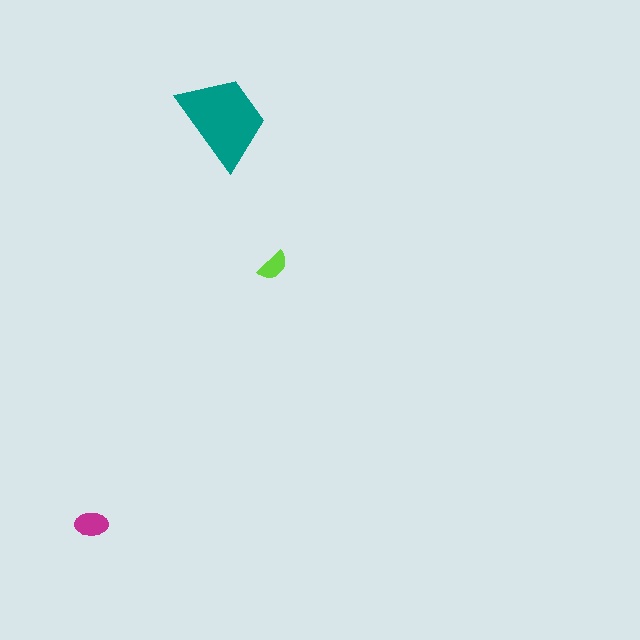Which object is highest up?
The teal trapezoid is topmost.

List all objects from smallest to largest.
The lime semicircle, the magenta ellipse, the teal trapezoid.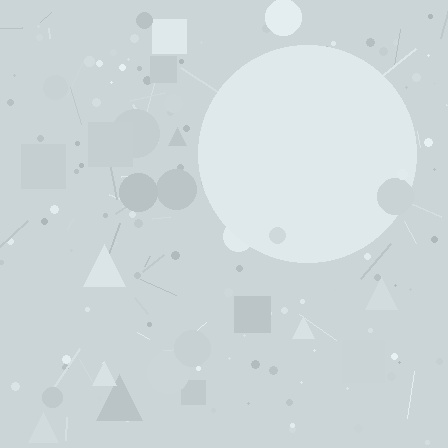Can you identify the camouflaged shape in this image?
The camouflaged shape is a circle.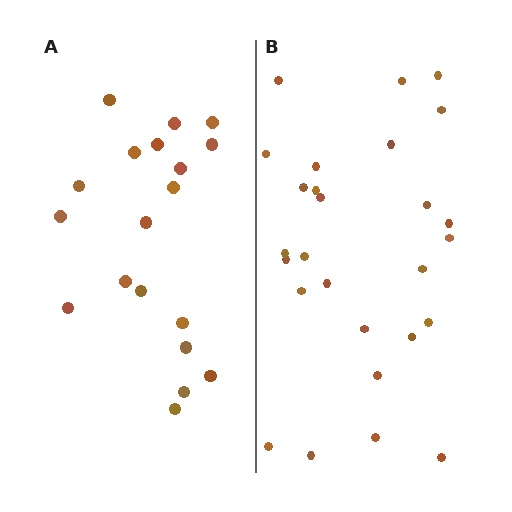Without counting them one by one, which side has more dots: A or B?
Region B (the right region) has more dots.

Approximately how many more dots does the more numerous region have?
Region B has roughly 8 or so more dots than region A.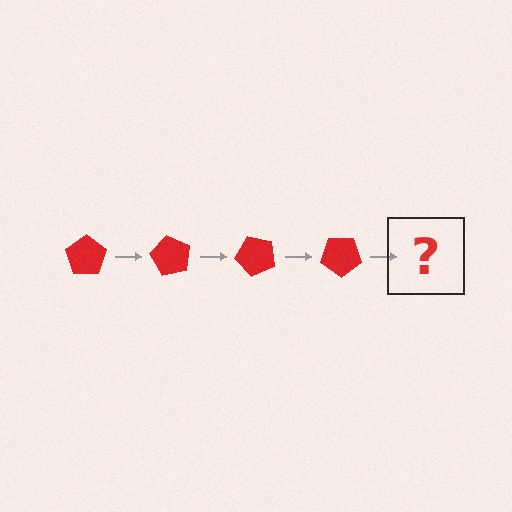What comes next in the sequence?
The next element should be a red pentagon rotated 240 degrees.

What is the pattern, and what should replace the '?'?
The pattern is that the pentagon rotates 60 degrees each step. The '?' should be a red pentagon rotated 240 degrees.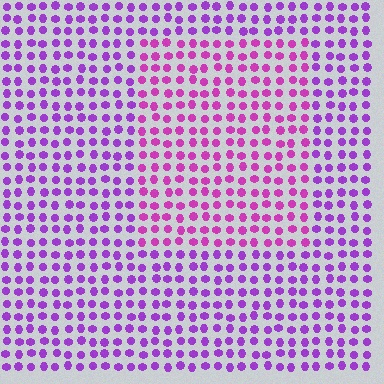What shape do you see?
I see a rectangle.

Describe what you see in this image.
The image is filled with small purple elements in a uniform arrangement. A rectangle-shaped region is visible where the elements are tinted to a slightly different hue, forming a subtle color boundary.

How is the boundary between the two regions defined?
The boundary is defined purely by a slight shift in hue (about 28 degrees). Spacing, size, and orientation are identical on both sides.